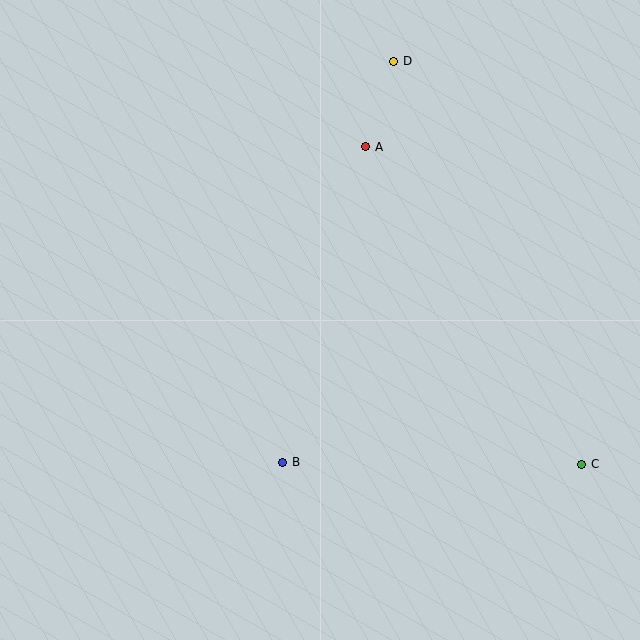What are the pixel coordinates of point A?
Point A is at (366, 147).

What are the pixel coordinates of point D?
Point D is at (394, 61).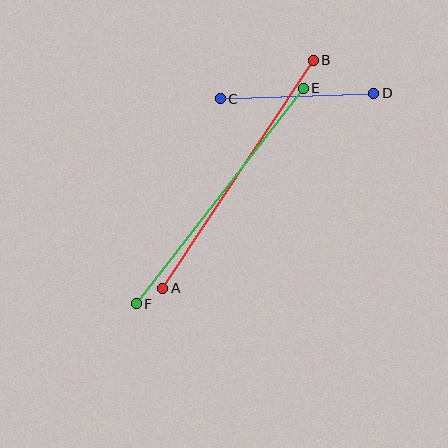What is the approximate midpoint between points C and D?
The midpoint is at approximately (297, 96) pixels.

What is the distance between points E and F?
The distance is approximately 273 pixels.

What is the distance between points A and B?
The distance is approximately 274 pixels.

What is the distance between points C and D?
The distance is approximately 154 pixels.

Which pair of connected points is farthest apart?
Points A and B are farthest apart.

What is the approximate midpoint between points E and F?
The midpoint is at approximately (220, 196) pixels.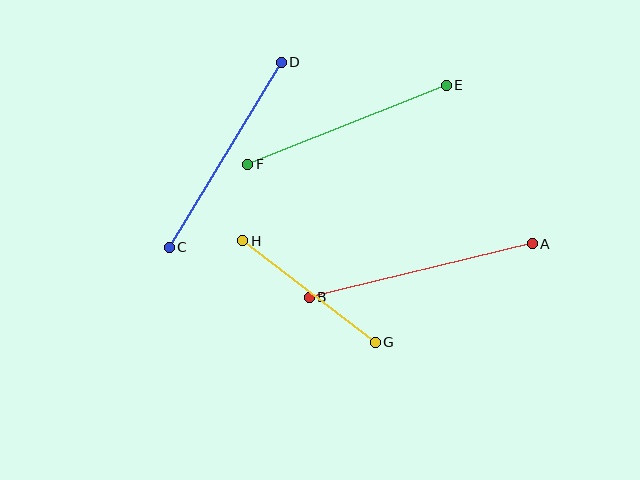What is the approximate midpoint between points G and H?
The midpoint is at approximately (309, 291) pixels.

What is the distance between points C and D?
The distance is approximately 217 pixels.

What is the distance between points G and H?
The distance is approximately 167 pixels.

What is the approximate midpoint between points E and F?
The midpoint is at approximately (347, 125) pixels.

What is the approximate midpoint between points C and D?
The midpoint is at approximately (225, 155) pixels.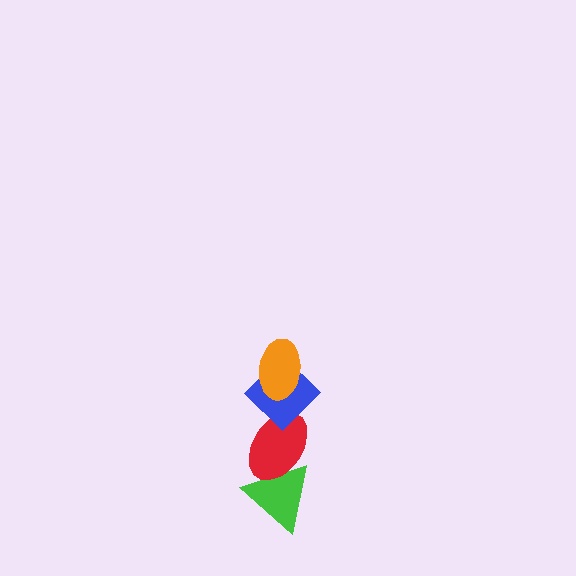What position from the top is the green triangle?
The green triangle is 4th from the top.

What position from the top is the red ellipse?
The red ellipse is 3rd from the top.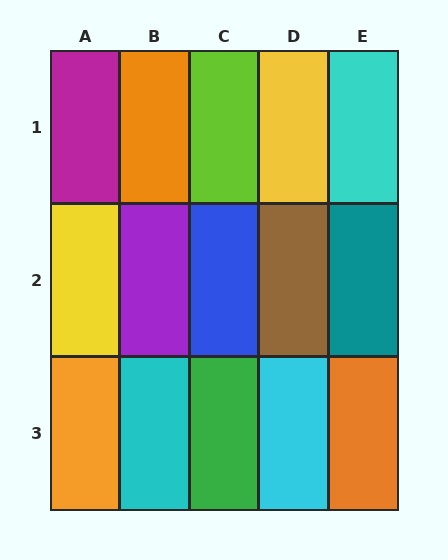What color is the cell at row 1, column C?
Lime.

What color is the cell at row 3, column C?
Green.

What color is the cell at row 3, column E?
Orange.